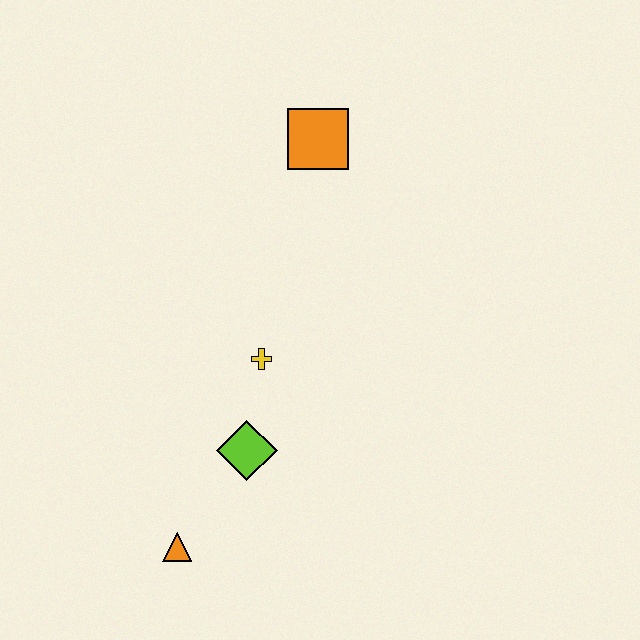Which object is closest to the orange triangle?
The lime diamond is closest to the orange triangle.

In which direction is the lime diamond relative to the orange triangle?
The lime diamond is above the orange triangle.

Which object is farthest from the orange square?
The orange triangle is farthest from the orange square.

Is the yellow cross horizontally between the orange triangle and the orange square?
Yes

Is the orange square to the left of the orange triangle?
No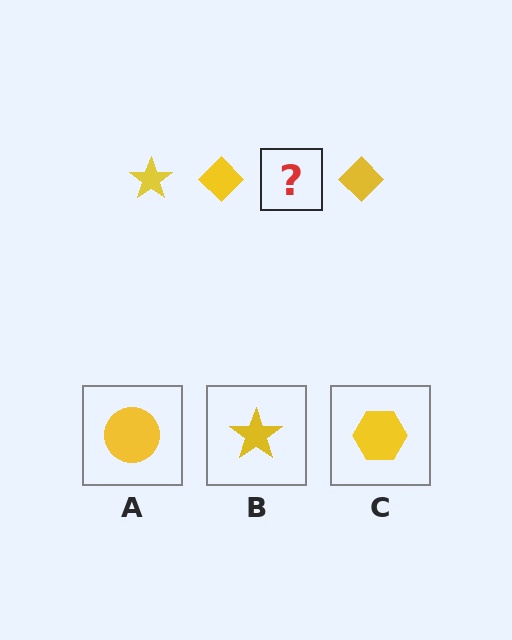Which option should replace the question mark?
Option B.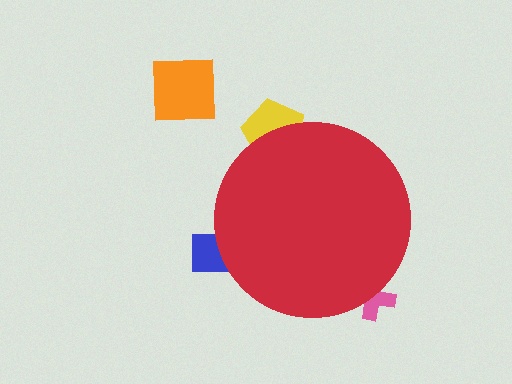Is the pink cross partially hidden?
Yes, the pink cross is partially hidden behind the red circle.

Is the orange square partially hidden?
No, the orange square is fully visible.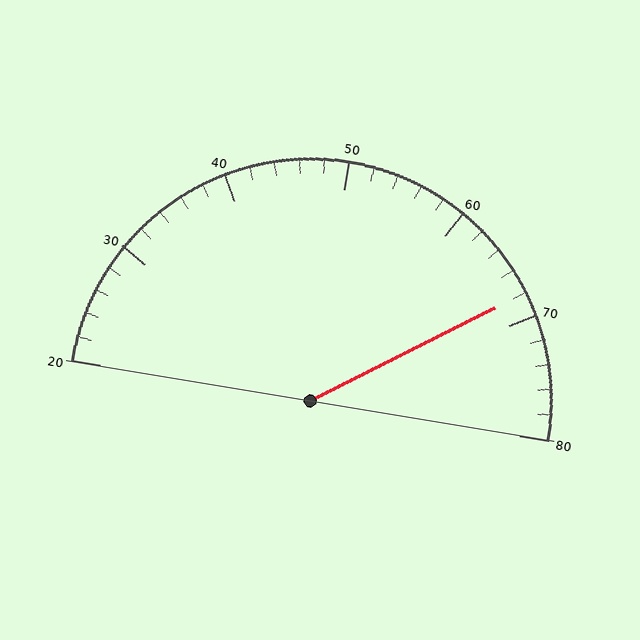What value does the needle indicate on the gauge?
The needle indicates approximately 68.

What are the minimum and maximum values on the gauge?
The gauge ranges from 20 to 80.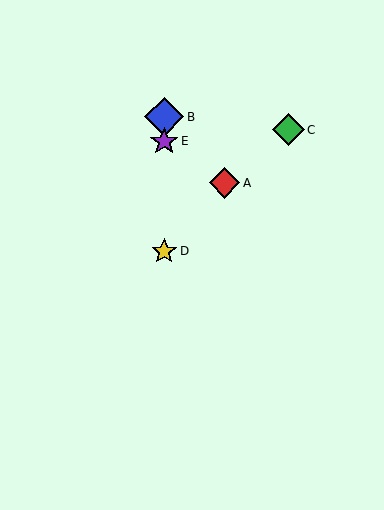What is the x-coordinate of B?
Object B is at x≈164.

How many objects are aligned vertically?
3 objects (B, D, E) are aligned vertically.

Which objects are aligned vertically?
Objects B, D, E are aligned vertically.